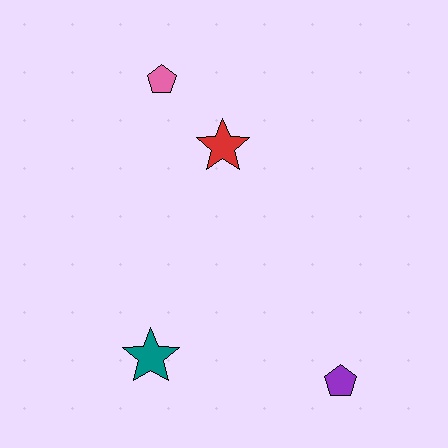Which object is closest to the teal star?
The purple pentagon is closest to the teal star.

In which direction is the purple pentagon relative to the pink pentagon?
The purple pentagon is below the pink pentagon.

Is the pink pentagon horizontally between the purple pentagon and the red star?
No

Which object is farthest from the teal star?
The pink pentagon is farthest from the teal star.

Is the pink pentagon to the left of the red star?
Yes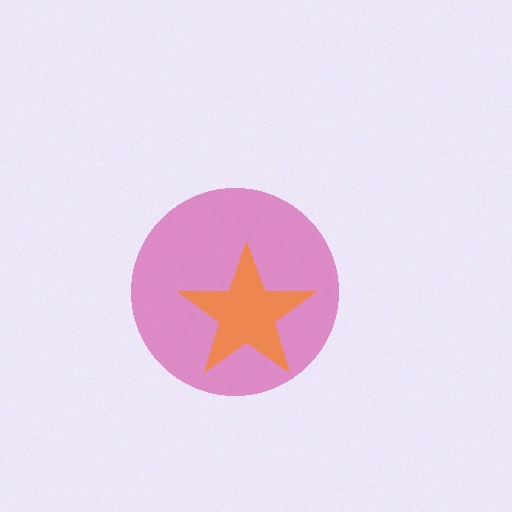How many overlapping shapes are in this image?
There are 2 overlapping shapes in the image.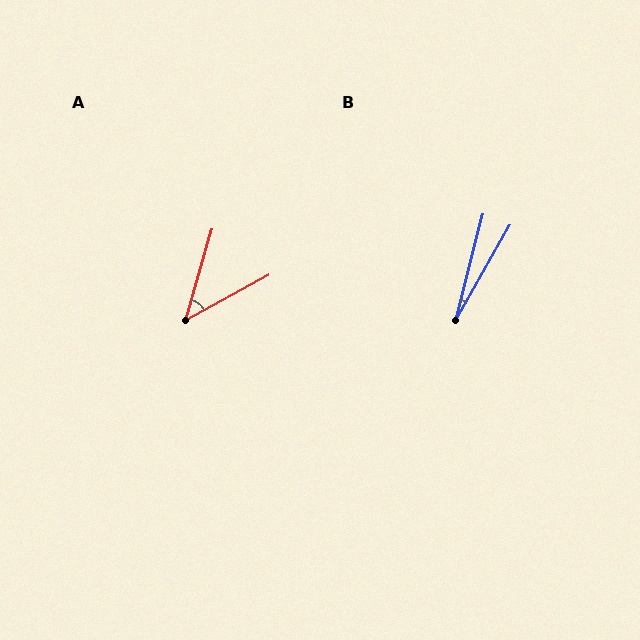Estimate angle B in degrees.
Approximately 16 degrees.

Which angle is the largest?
A, at approximately 45 degrees.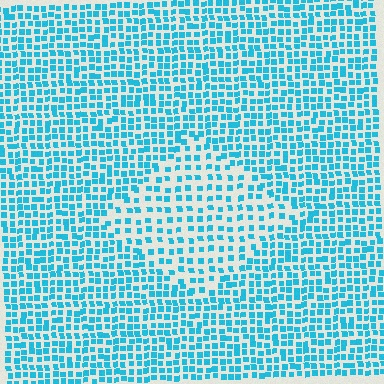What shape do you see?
I see a diamond.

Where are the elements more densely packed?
The elements are more densely packed outside the diamond boundary.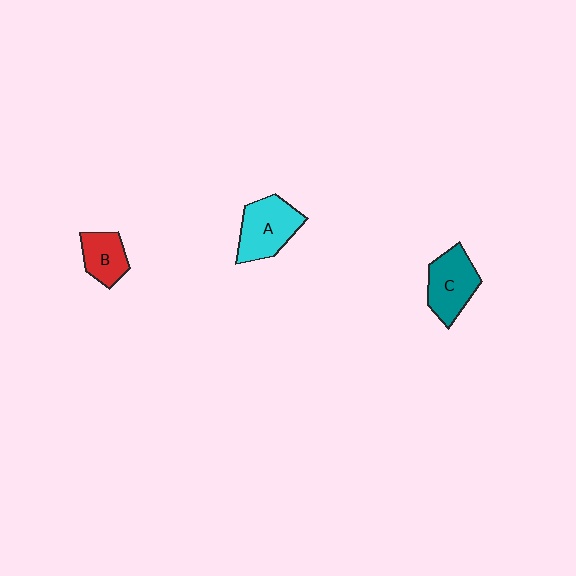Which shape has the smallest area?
Shape B (red).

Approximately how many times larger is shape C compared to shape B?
Approximately 1.4 times.